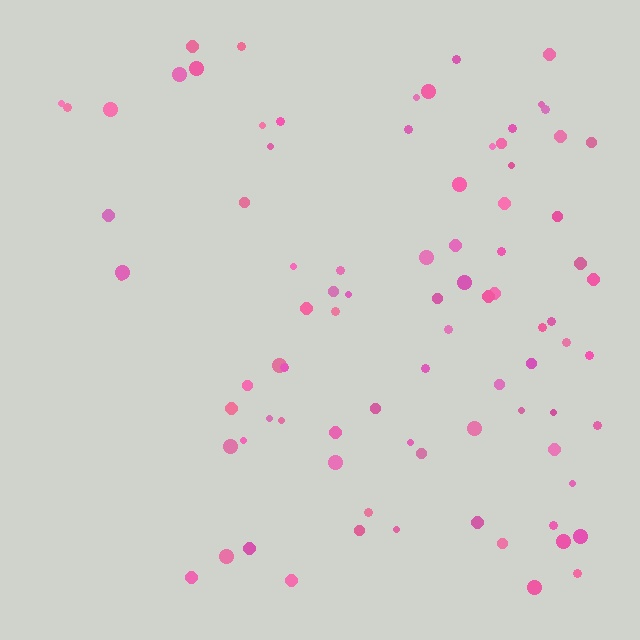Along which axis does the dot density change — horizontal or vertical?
Horizontal.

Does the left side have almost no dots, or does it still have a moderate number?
Still a moderate number, just noticeably fewer than the right.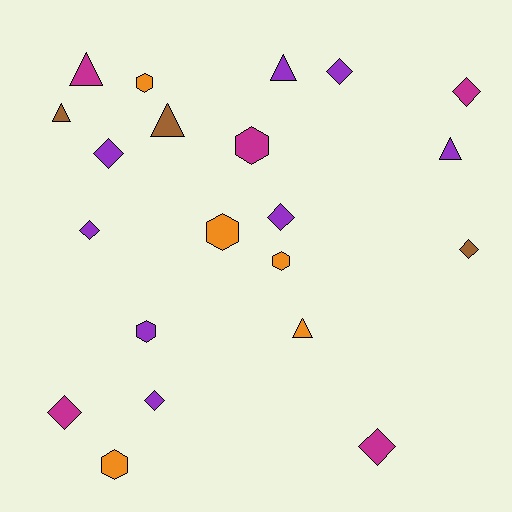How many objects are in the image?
There are 21 objects.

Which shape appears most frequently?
Diamond, with 9 objects.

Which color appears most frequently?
Purple, with 8 objects.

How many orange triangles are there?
There is 1 orange triangle.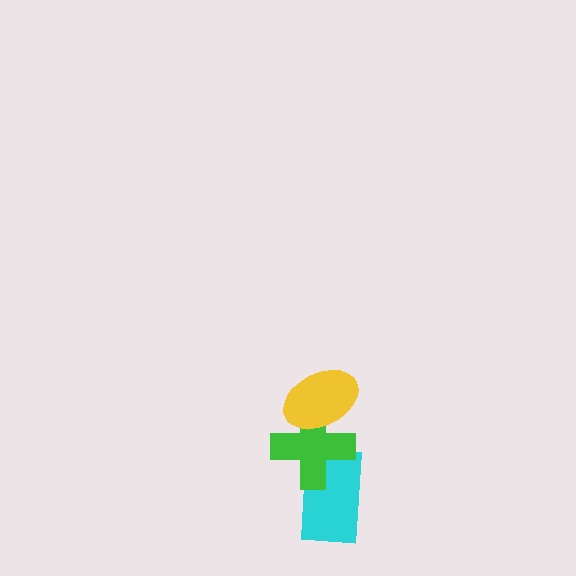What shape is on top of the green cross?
The yellow ellipse is on top of the green cross.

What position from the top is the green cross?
The green cross is 2nd from the top.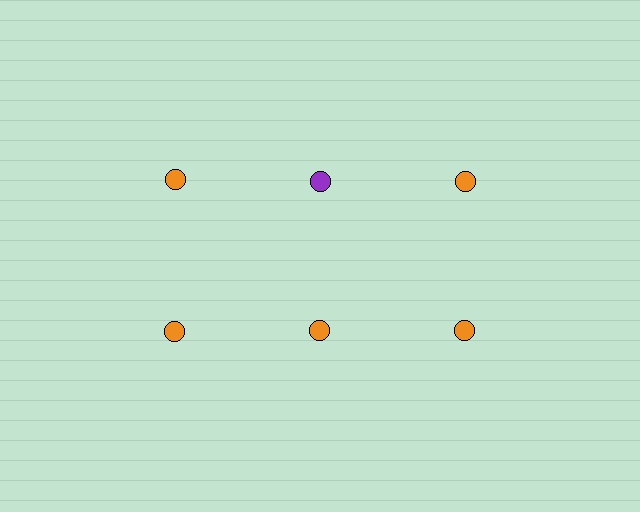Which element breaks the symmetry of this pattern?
The purple circle in the top row, second from left column breaks the symmetry. All other shapes are orange circles.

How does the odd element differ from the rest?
It has a different color: purple instead of orange.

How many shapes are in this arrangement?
There are 6 shapes arranged in a grid pattern.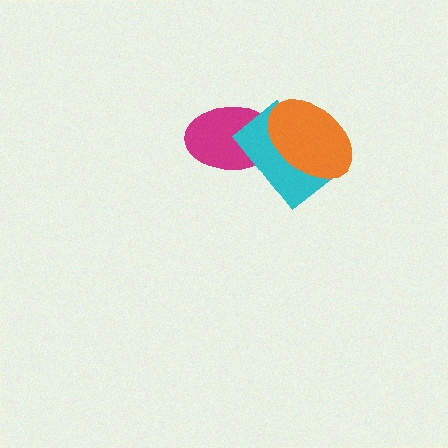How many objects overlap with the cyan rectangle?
2 objects overlap with the cyan rectangle.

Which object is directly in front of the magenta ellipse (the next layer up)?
The cyan rectangle is directly in front of the magenta ellipse.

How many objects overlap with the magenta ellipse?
2 objects overlap with the magenta ellipse.